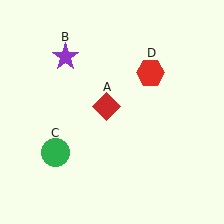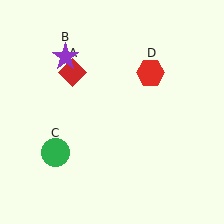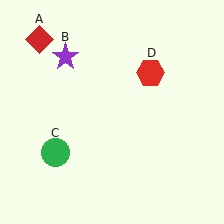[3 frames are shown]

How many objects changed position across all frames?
1 object changed position: red diamond (object A).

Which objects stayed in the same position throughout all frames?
Purple star (object B) and green circle (object C) and red hexagon (object D) remained stationary.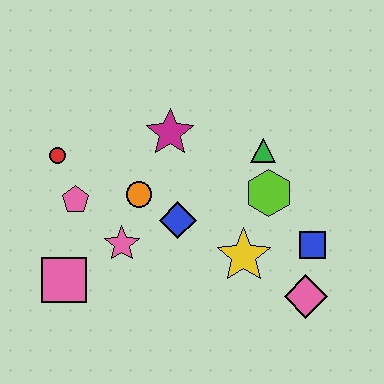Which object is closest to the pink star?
The orange circle is closest to the pink star.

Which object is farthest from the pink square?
The blue square is farthest from the pink square.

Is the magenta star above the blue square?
Yes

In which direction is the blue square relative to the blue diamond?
The blue square is to the right of the blue diamond.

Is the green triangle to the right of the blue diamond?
Yes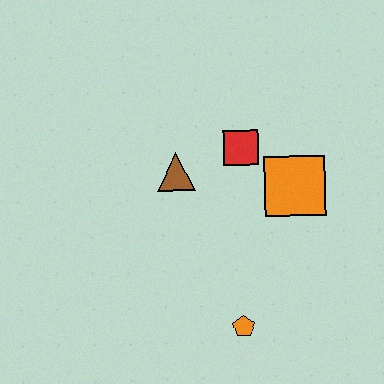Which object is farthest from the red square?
The orange pentagon is farthest from the red square.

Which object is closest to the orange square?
The red square is closest to the orange square.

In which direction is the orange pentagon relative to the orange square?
The orange pentagon is below the orange square.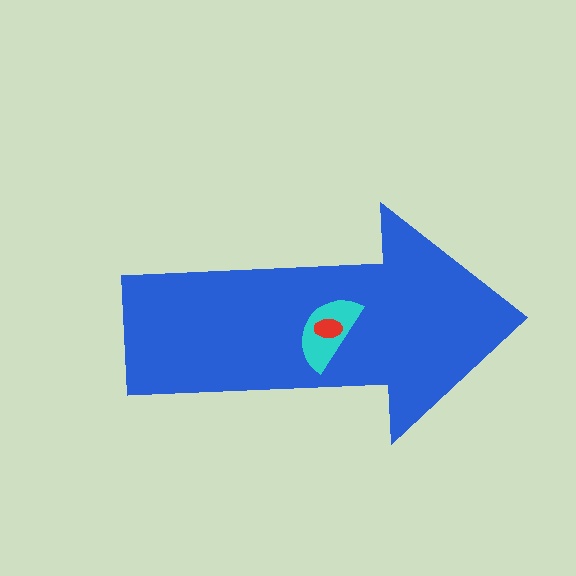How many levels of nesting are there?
3.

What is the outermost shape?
The blue arrow.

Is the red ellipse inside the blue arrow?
Yes.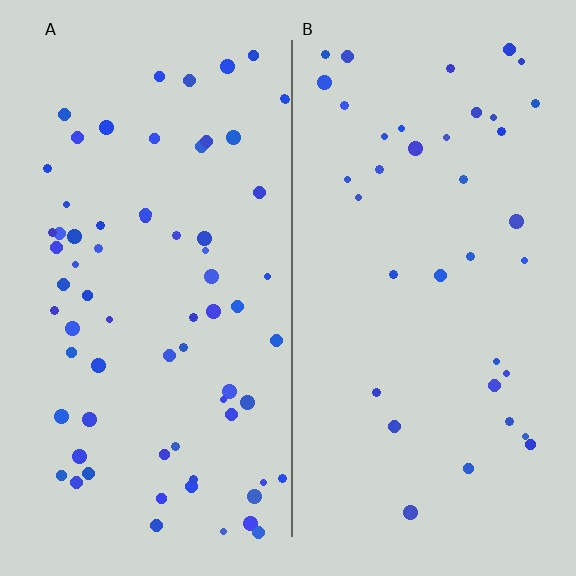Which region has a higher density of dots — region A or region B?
A (the left).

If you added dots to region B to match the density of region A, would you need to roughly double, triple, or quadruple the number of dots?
Approximately double.